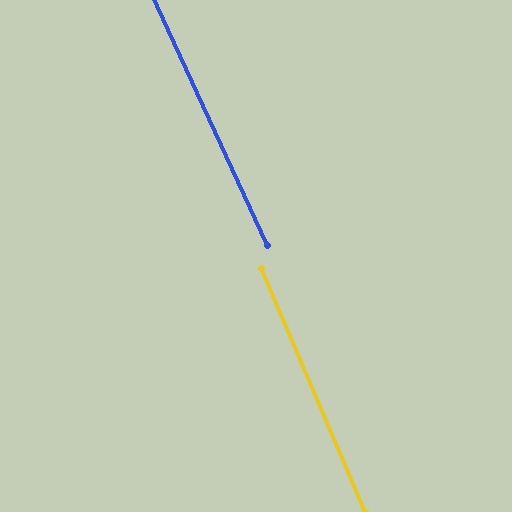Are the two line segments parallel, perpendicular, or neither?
Parallel — their directions differ by only 1.7°.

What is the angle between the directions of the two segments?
Approximately 2 degrees.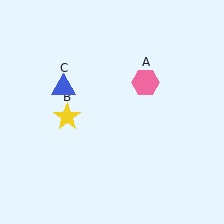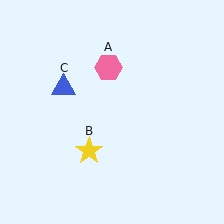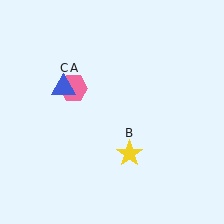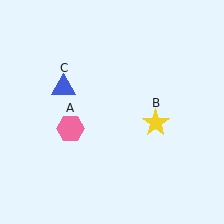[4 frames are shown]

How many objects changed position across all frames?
2 objects changed position: pink hexagon (object A), yellow star (object B).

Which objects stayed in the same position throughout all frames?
Blue triangle (object C) remained stationary.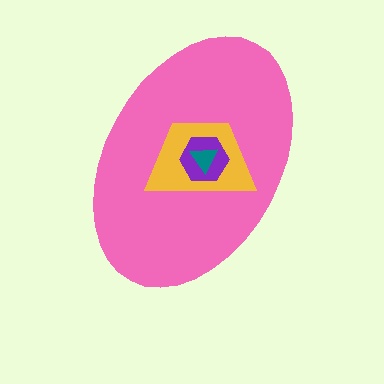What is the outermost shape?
The pink ellipse.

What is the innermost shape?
The teal triangle.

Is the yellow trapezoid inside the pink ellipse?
Yes.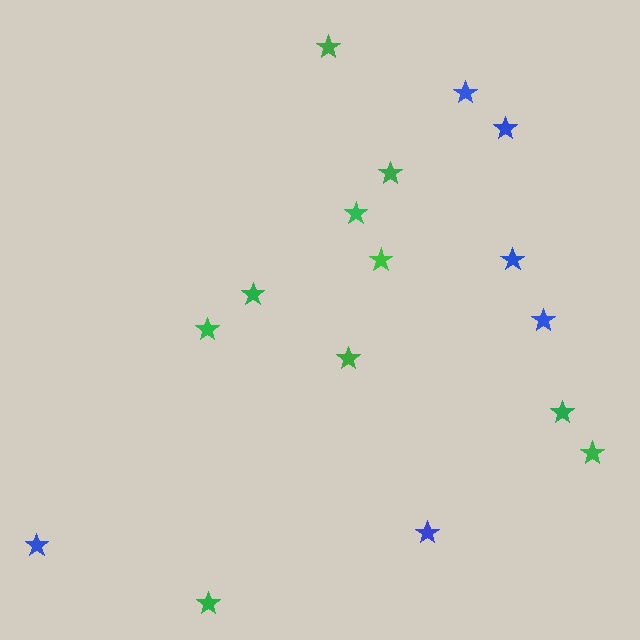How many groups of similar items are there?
There are 2 groups: one group of blue stars (6) and one group of green stars (10).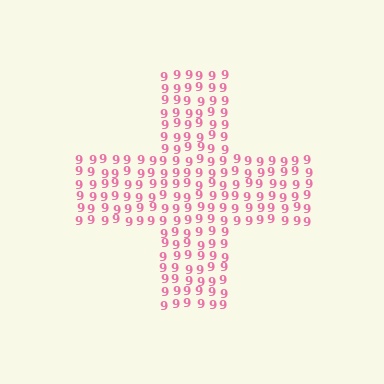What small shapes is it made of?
It is made of small digit 9's.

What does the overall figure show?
The overall figure shows a cross.